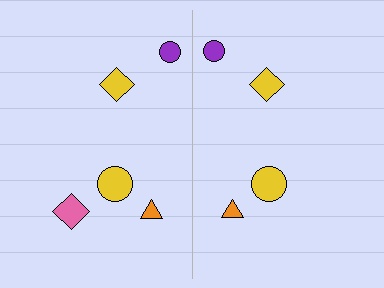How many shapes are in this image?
There are 9 shapes in this image.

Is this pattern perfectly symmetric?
No, the pattern is not perfectly symmetric. A pink diamond is missing from the right side.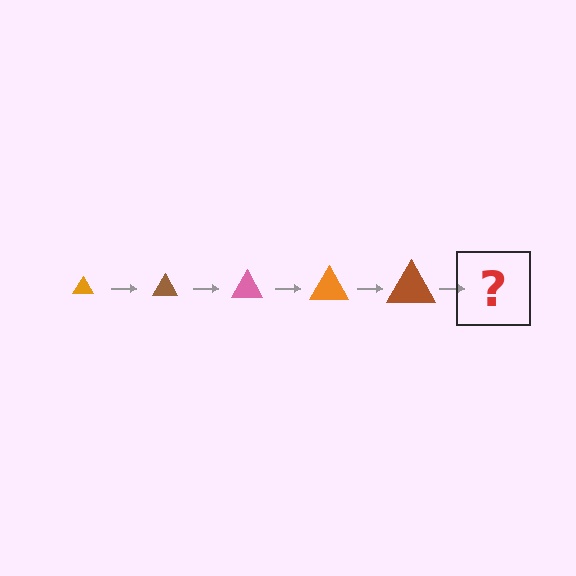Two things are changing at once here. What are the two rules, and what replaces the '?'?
The two rules are that the triangle grows larger each step and the color cycles through orange, brown, and pink. The '?' should be a pink triangle, larger than the previous one.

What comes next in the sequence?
The next element should be a pink triangle, larger than the previous one.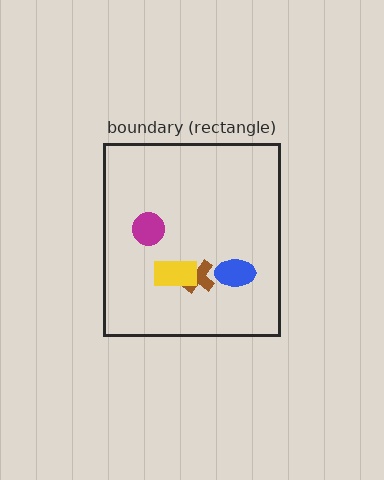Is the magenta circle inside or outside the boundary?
Inside.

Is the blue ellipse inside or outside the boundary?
Inside.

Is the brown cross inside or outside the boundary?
Inside.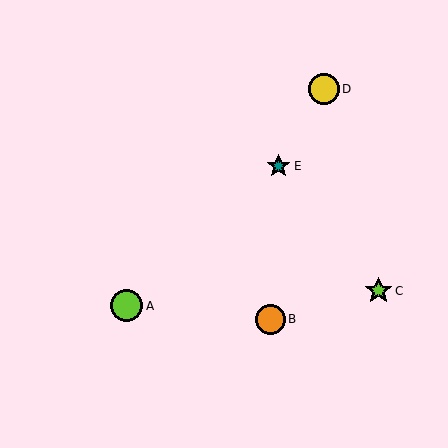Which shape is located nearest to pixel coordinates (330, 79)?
The yellow circle (labeled D) at (324, 89) is nearest to that location.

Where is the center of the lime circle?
The center of the lime circle is at (127, 306).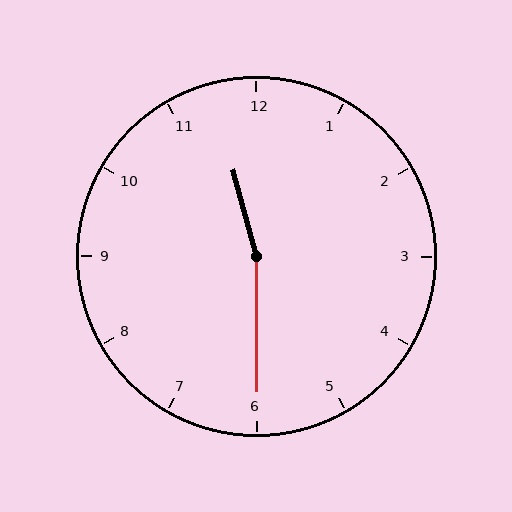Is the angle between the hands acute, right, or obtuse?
It is obtuse.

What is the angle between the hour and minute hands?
Approximately 165 degrees.